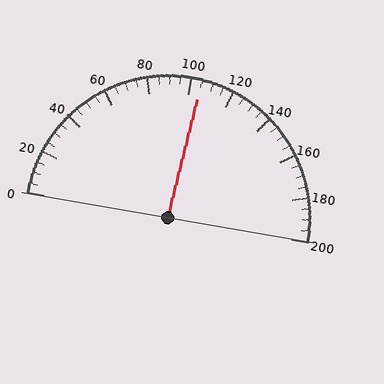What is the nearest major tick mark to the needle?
The nearest major tick mark is 100.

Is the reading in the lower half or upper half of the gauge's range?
The reading is in the upper half of the range (0 to 200).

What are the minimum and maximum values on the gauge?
The gauge ranges from 0 to 200.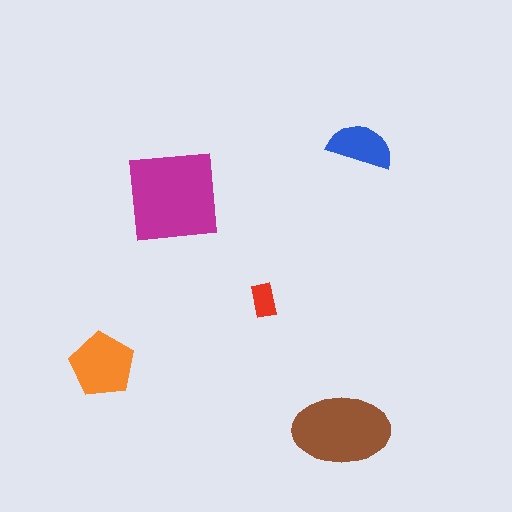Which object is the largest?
The magenta square.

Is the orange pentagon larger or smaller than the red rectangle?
Larger.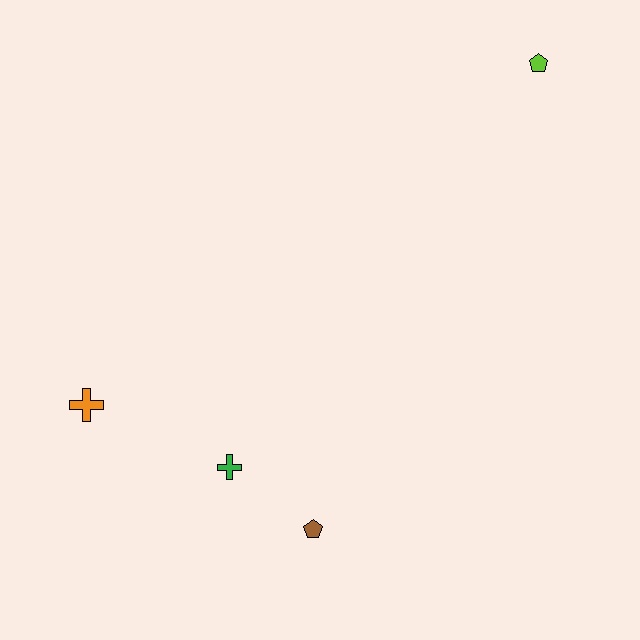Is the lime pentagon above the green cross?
Yes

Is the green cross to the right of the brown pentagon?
No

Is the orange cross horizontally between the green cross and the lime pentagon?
No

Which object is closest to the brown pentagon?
The green cross is closest to the brown pentagon.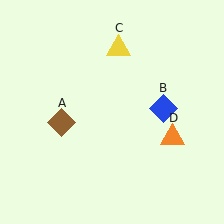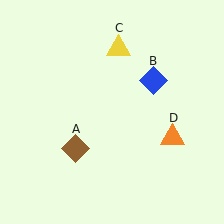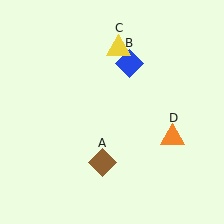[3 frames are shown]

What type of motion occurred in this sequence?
The brown diamond (object A), blue diamond (object B) rotated counterclockwise around the center of the scene.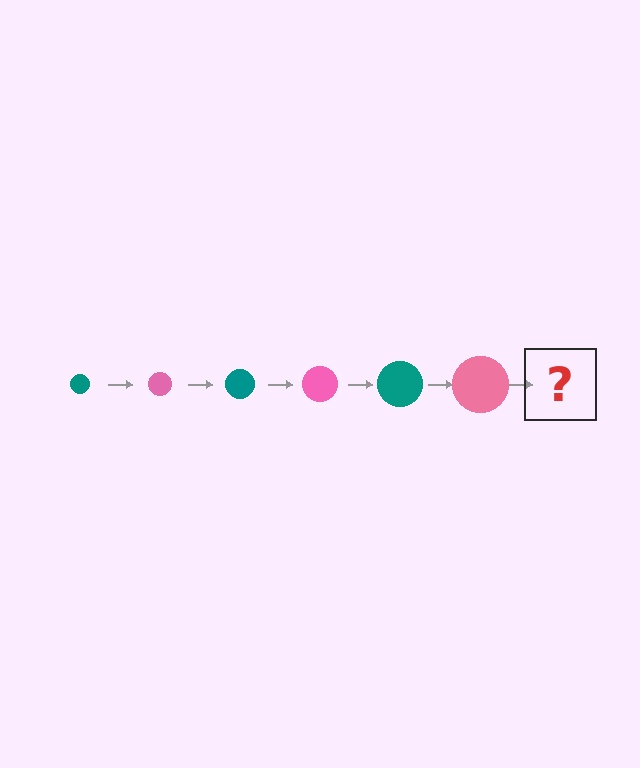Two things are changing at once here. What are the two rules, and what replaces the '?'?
The two rules are that the circle grows larger each step and the color cycles through teal and pink. The '?' should be a teal circle, larger than the previous one.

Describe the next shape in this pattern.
It should be a teal circle, larger than the previous one.